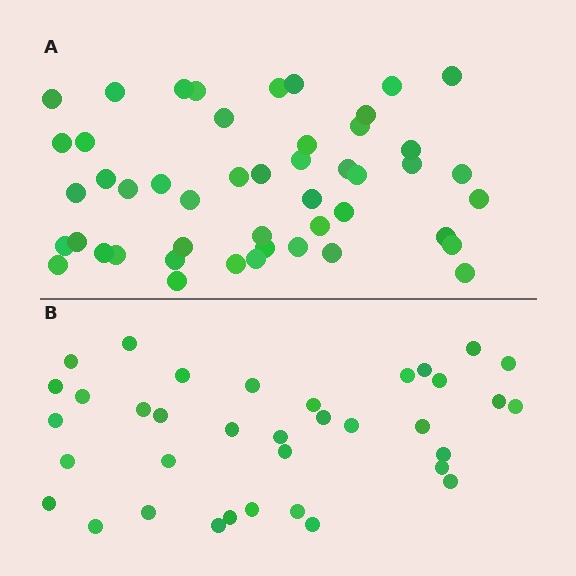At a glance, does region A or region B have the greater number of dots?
Region A (the top region) has more dots.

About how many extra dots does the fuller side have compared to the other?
Region A has roughly 12 or so more dots than region B.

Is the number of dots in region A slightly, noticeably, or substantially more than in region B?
Region A has noticeably more, but not dramatically so. The ratio is roughly 1.3 to 1.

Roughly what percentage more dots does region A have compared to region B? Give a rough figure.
About 35% more.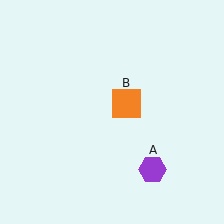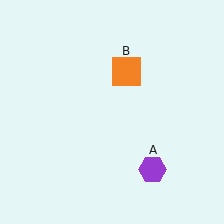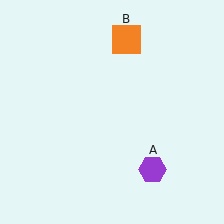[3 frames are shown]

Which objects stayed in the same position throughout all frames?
Purple hexagon (object A) remained stationary.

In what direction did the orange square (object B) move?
The orange square (object B) moved up.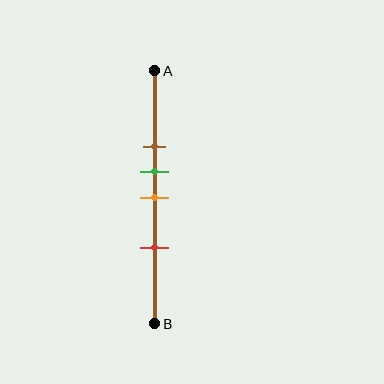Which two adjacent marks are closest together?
The green and orange marks are the closest adjacent pair.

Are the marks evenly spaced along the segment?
No, the marks are not evenly spaced.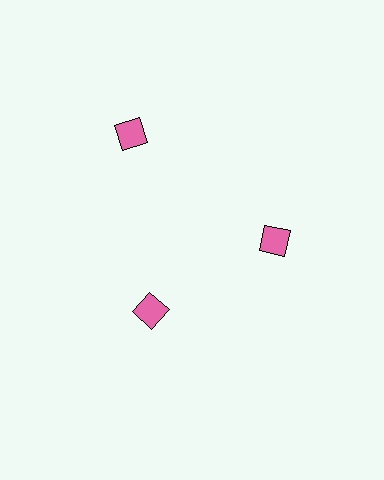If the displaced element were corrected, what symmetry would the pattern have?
It would have 3-fold rotational symmetry — the pattern would map onto itself every 120 degrees.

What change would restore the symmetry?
The symmetry would be restored by moving it inward, back onto the ring so that all 3 diamonds sit at equal angles and equal distance from the center.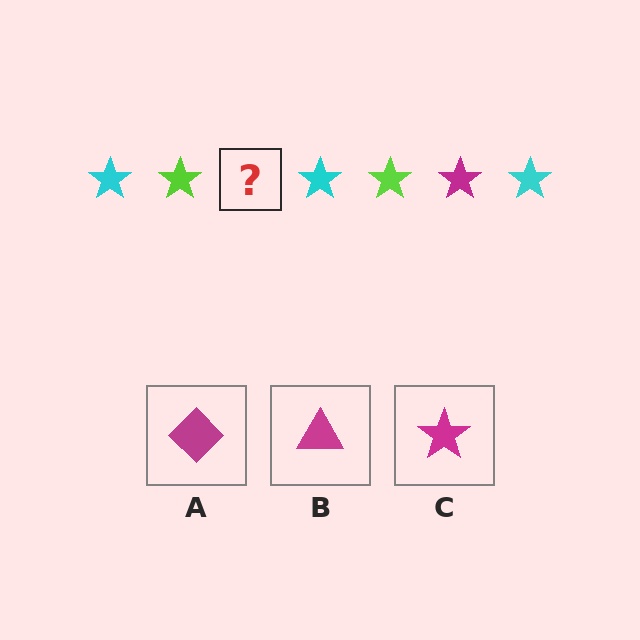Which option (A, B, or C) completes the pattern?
C.